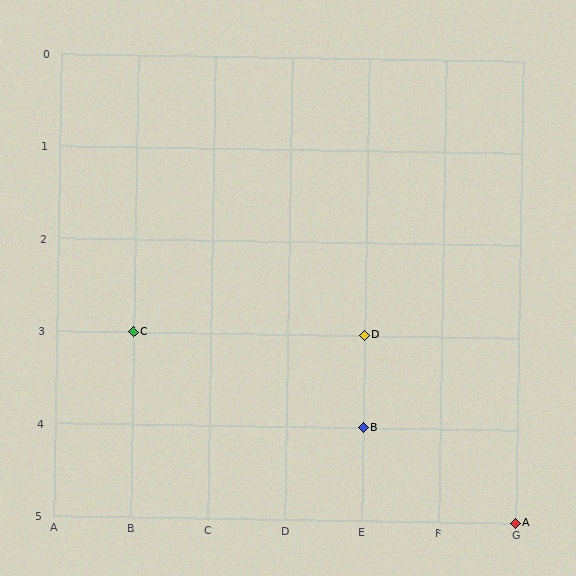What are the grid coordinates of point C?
Point C is at grid coordinates (B, 3).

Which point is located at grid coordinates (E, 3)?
Point D is at (E, 3).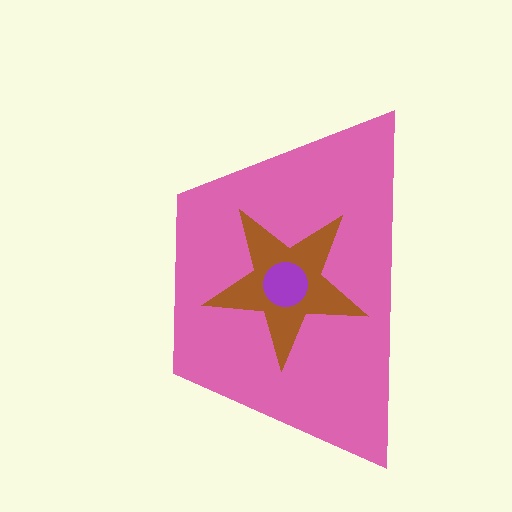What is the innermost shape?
The purple circle.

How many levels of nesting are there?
3.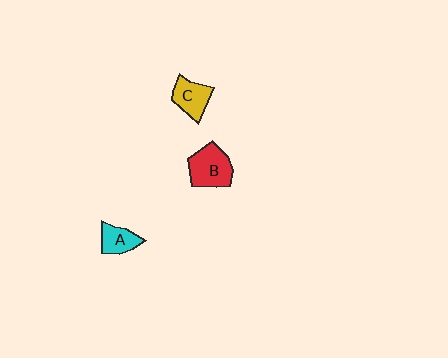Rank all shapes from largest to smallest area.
From largest to smallest: B (red), C (yellow), A (cyan).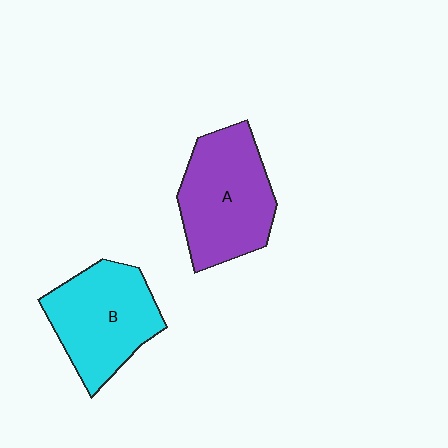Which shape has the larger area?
Shape A (purple).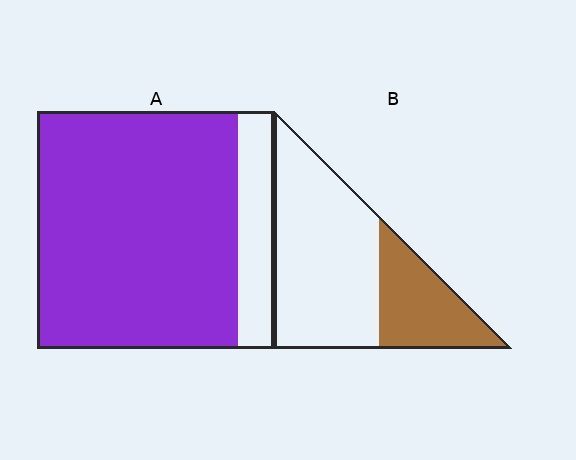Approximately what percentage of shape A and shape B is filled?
A is approximately 85% and B is approximately 30%.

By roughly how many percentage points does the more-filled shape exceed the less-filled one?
By roughly 55 percentage points (A over B).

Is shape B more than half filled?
No.